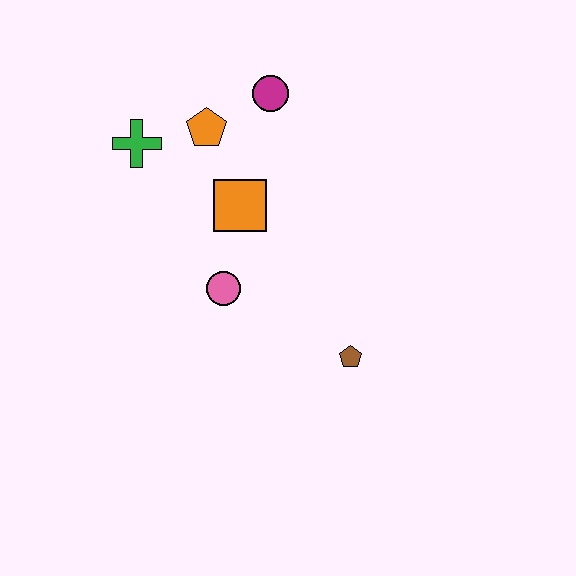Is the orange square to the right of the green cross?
Yes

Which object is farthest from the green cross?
The brown pentagon is farthest from the green cross.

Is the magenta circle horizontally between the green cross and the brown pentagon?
Yes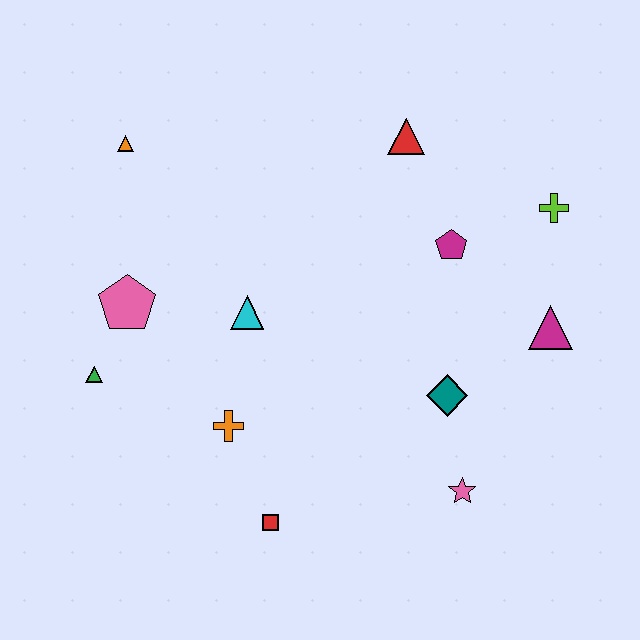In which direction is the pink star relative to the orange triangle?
The pink star is below the orange triangle.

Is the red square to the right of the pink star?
No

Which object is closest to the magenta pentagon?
The lime cross is closest to the magenta pentagon.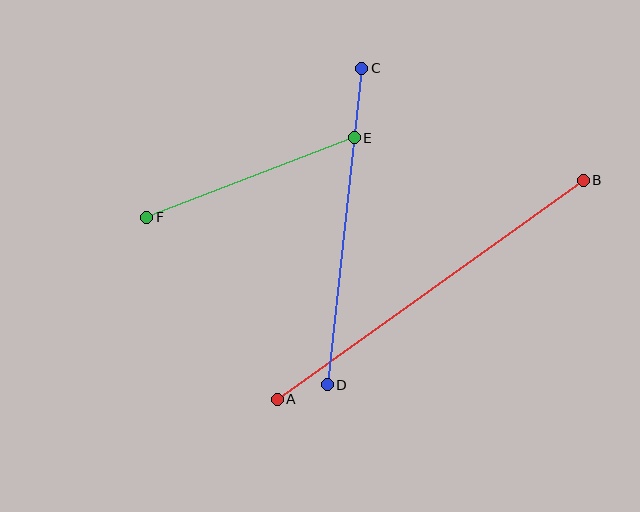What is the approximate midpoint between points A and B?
The midpoint is at approximately (430, 290) pixels.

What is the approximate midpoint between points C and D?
The midpoint is at approximately (345, 227) pixels.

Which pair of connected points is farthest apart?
Points A and B are farthest apart.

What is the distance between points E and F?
The distance is approximately 222 pixels.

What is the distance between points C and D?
The distance is approximately 318 pixels.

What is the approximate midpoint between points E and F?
The midpoint is at approximately (250, 178) pixels.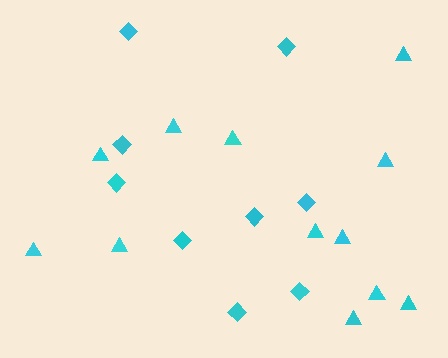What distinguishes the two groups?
There are 2 groups: one group of triangles (12) and one group of diamonds (9).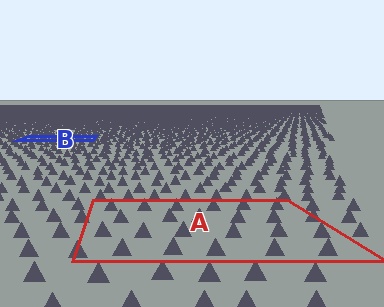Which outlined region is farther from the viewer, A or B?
Region B is farther from the viewer — the texture elements inside it appear smaller and more densely packed.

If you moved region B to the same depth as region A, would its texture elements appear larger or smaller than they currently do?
They would appear larger. At a closer depth, the same texture elements are projected at a bigger on-screen size.